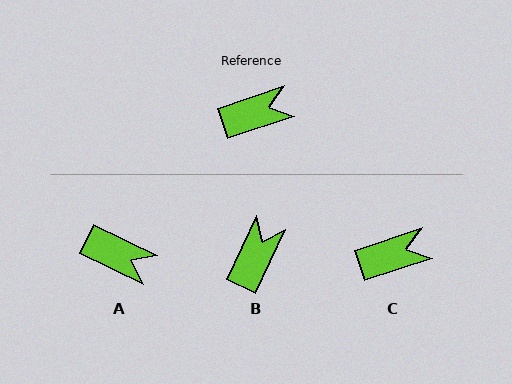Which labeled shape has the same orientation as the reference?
C.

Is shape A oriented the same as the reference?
No, it is off by about 45 degrees.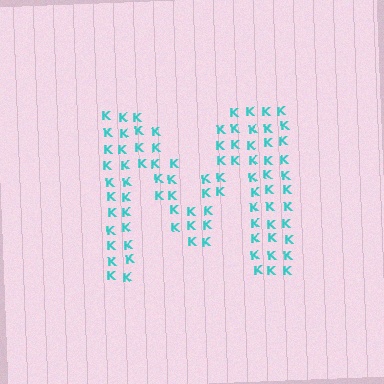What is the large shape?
The large shape is the letter M.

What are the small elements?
The small elements are letter K's.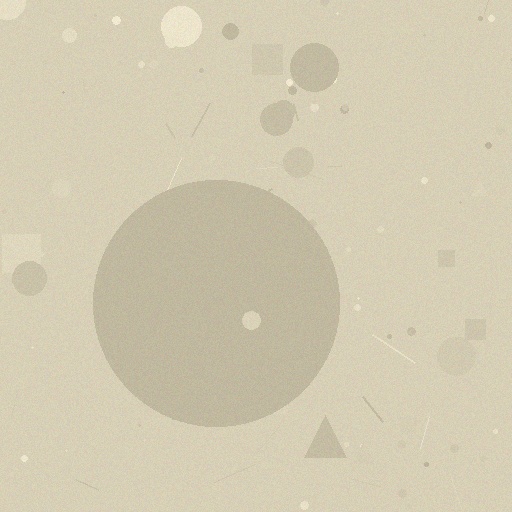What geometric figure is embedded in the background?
A circle is embedded in the background.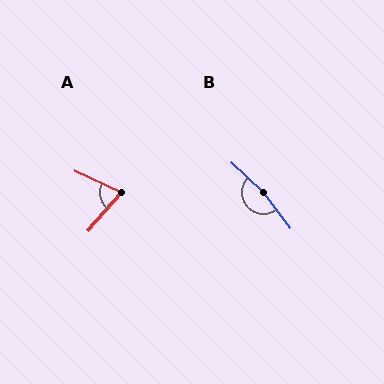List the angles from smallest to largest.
A (74°), B (170°).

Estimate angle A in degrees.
Approximately 74 degrees.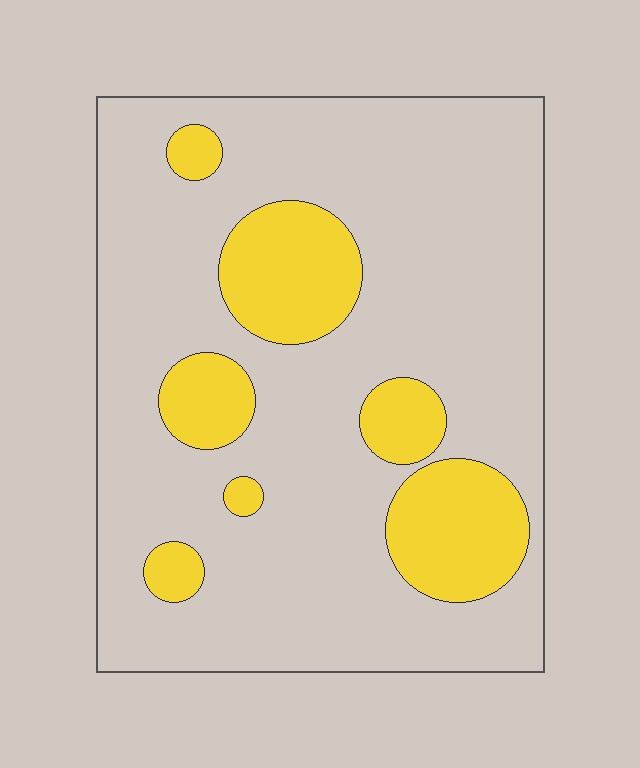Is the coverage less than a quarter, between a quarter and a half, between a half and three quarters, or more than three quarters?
Less than a quarter.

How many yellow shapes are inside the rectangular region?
7.